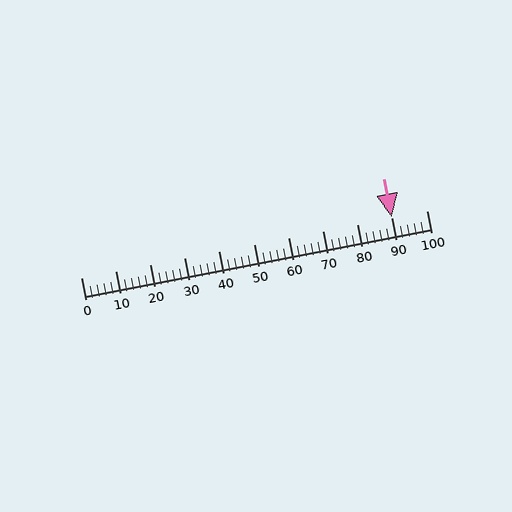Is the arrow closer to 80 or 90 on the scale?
The arrow is closer to 90.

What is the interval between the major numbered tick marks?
The major tick marks are spaced 10 units apart.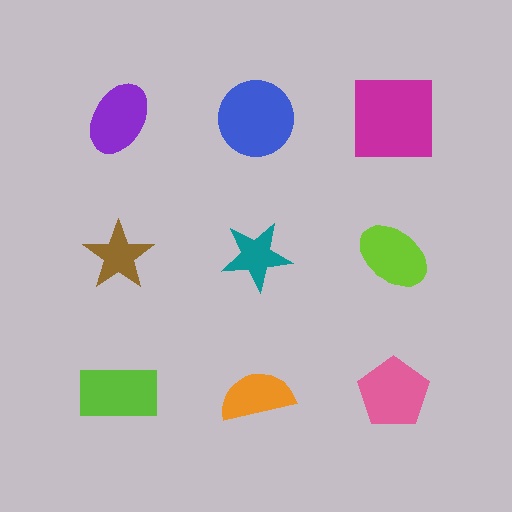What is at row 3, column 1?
A lime rectangle.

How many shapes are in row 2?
3 shapes.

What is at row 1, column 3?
A magenta square.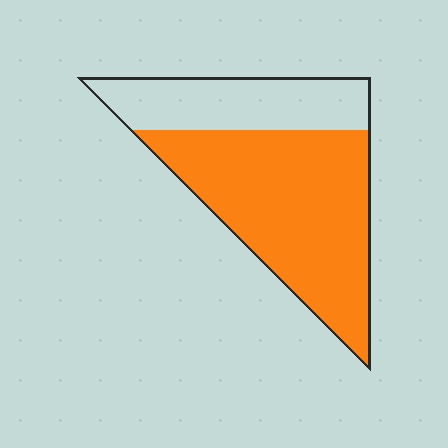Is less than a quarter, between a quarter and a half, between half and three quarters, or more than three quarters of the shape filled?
Between half and three quarters.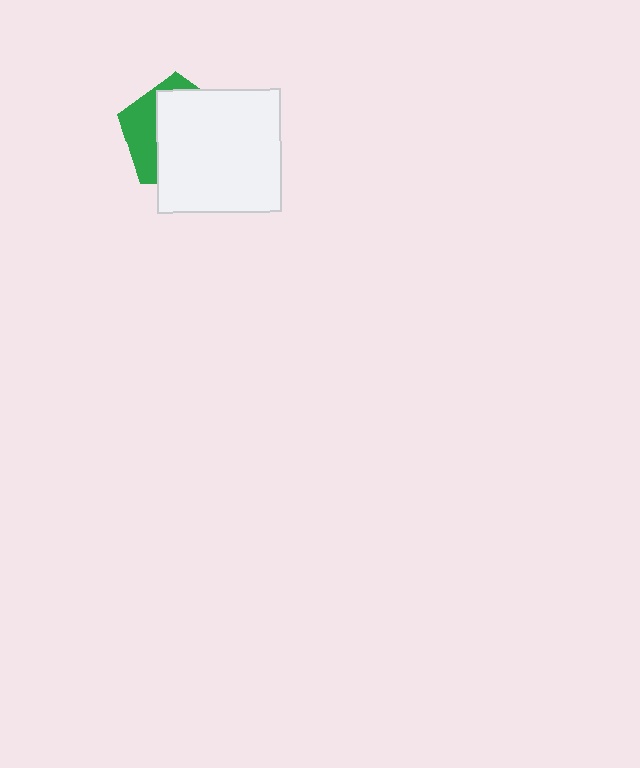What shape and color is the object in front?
The object in front is a white square.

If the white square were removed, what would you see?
You would see the complete green pentagon.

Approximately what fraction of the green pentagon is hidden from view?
Roughly 68% of the green pentagon is hidden behind the white square.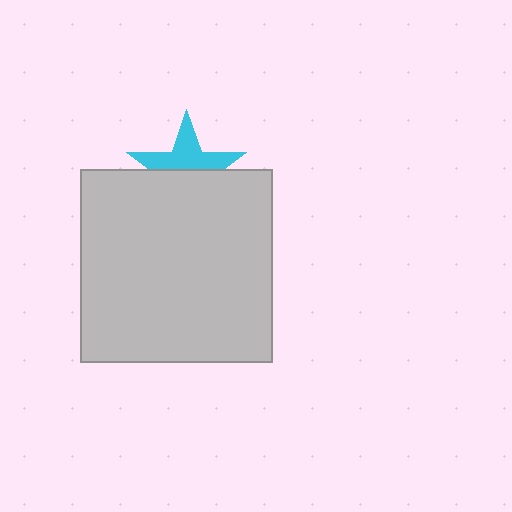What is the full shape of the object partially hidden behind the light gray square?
The partially hidden object is a cyan star.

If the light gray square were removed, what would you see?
You would see the complete cyan star.